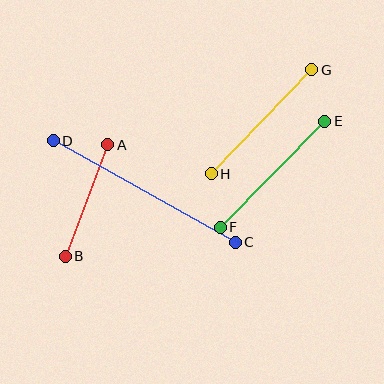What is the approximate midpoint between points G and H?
The midpoint is at approximately (262, 122) pixels.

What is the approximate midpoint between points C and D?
The midpoint is at approximately (144, 191) pixels.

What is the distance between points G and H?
The distance is approximately 145 pixels.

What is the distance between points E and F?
The distance is approximately 149 pixels.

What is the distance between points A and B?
The distance is approximately 119 pixels.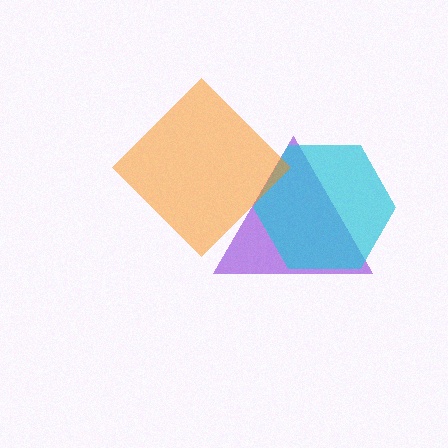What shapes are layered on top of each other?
The layered shapes are: a purple triangle, a cyan hexagon, an orange diamond.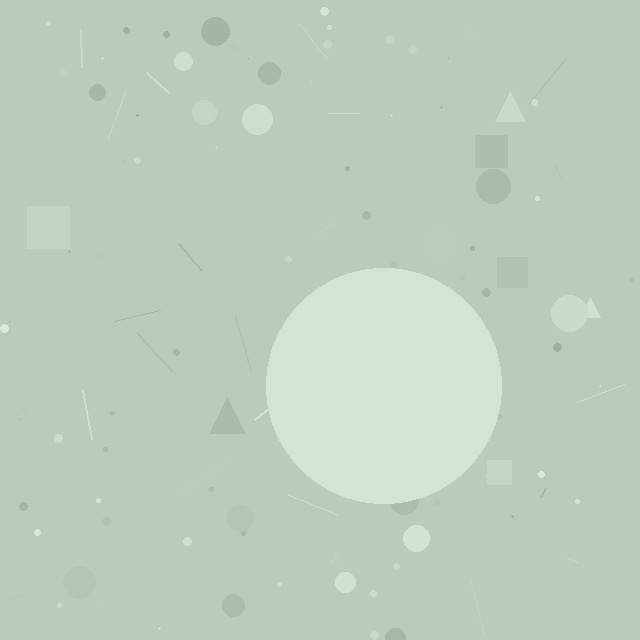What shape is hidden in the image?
A circle is hidden in the image.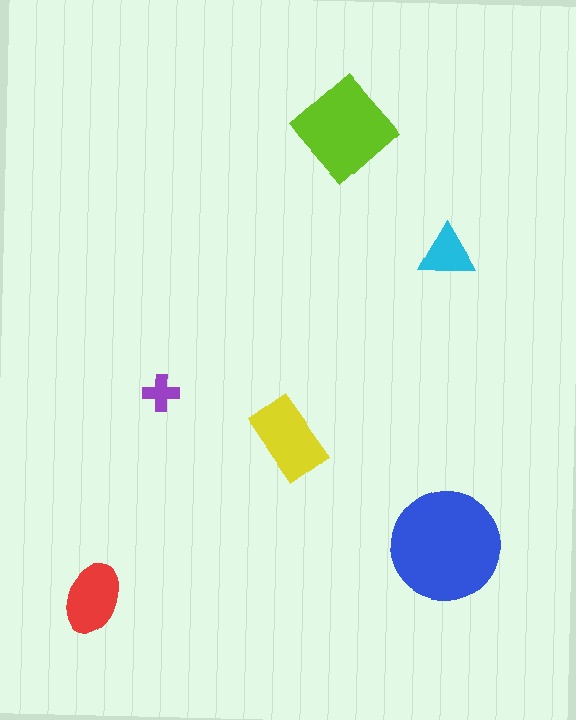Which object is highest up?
The lime diamond is topmost.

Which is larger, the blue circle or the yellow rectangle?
The blue circle.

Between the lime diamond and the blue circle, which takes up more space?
The blue circle.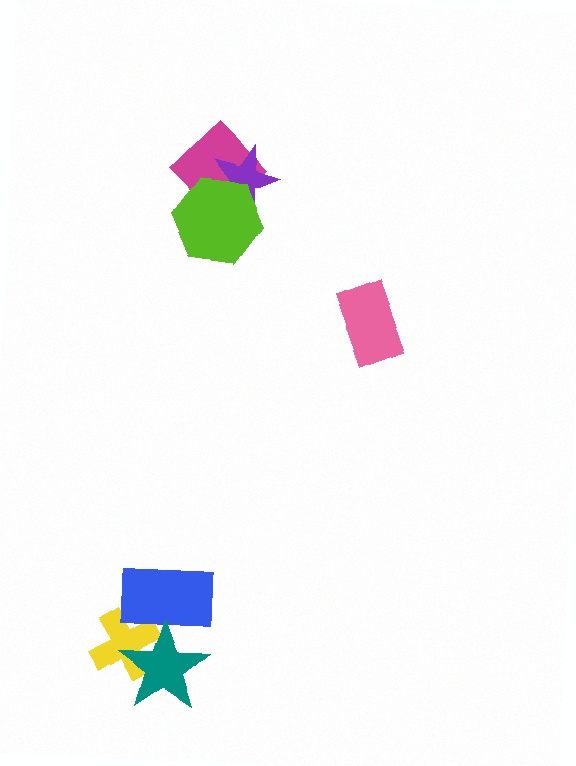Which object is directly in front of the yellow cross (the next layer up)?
The blue rectangle is directly in front of the yellow cross.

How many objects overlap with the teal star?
2 objects overlap with the teal star.